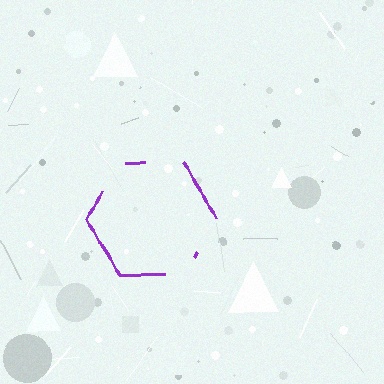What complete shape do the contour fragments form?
The contour fragments form a hexagon.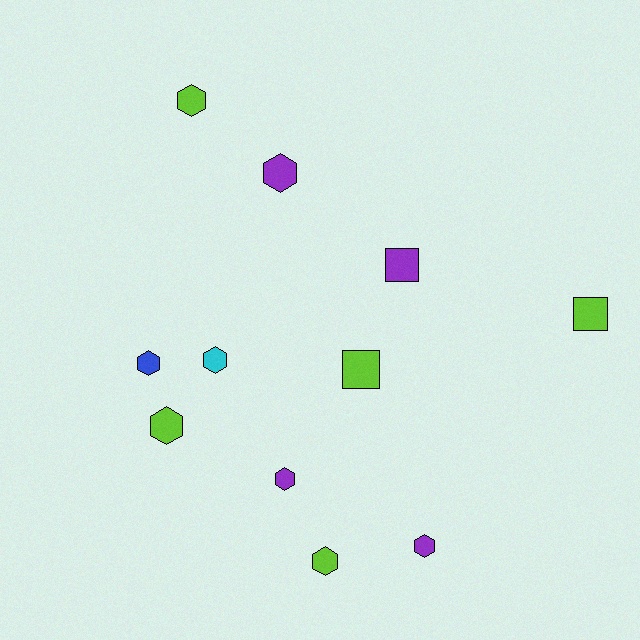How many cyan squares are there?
There are no cyan squares.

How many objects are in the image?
There are 11 objects.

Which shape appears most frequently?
Hexagon, with 8 objects.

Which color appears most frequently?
Lime, with 5 objects.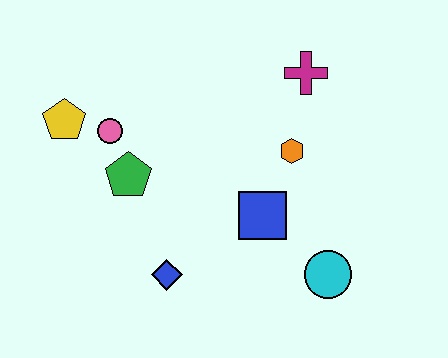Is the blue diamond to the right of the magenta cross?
No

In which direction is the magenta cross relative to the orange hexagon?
The magenta cross is above the orange hexagon.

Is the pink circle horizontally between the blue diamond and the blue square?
No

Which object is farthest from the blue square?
The yellow pentagon is farthest from the blue square.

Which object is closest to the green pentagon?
The pink circle is closest to the green pentagon.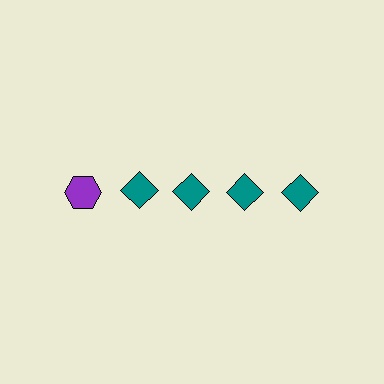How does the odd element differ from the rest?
It differs in both color (purple instead of teal) and shape (hexagon instead of diamond).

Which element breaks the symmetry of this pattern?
The purple hexagon in the top row, leftmost column breaks the symmetry. All other shapes are teal diamonds.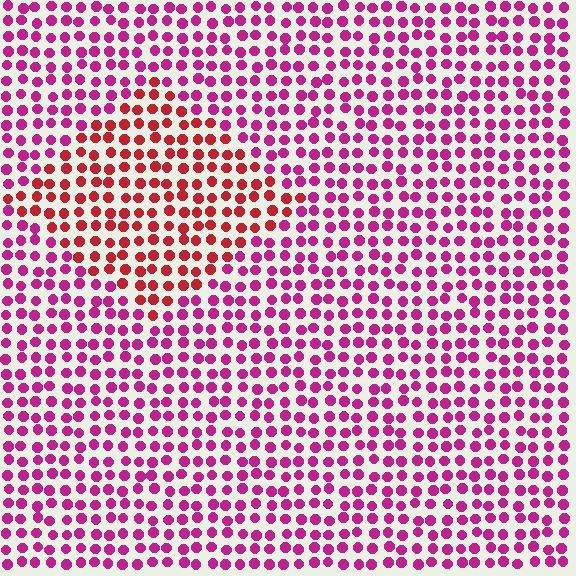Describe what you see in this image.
The image is filled with small magenta elements in a uniform arrangement. A diamond-shaped region is visible where the elements are tinted to a slightly different hue, forming a subtle color boundary.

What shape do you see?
I see a diamond.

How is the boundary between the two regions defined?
The boundary is defined purely by a slight shift in hue (about 36 degrees). Spacing, size, and orientation are identical on both sides.